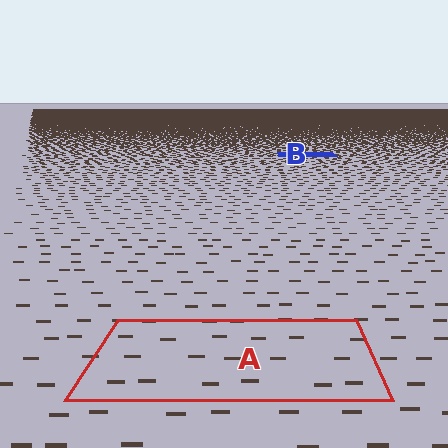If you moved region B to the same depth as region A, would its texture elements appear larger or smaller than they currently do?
They would appear larger. At a closer depth, the same texture elements are projected at a bigger on-screen size.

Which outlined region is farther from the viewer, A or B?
Region B is farther from the viewer — the texture elements inside it appear smaller and more densely packed.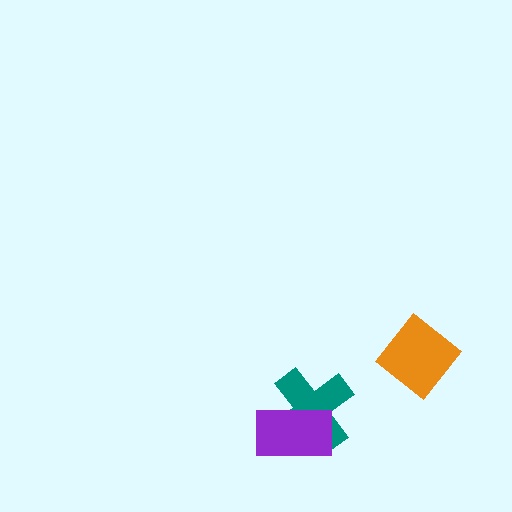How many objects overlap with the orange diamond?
0 objects overlap with the orange diamond.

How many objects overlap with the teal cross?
1 object overlaps with the teal cross.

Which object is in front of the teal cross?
The purple rectangle is in front of the teal cross.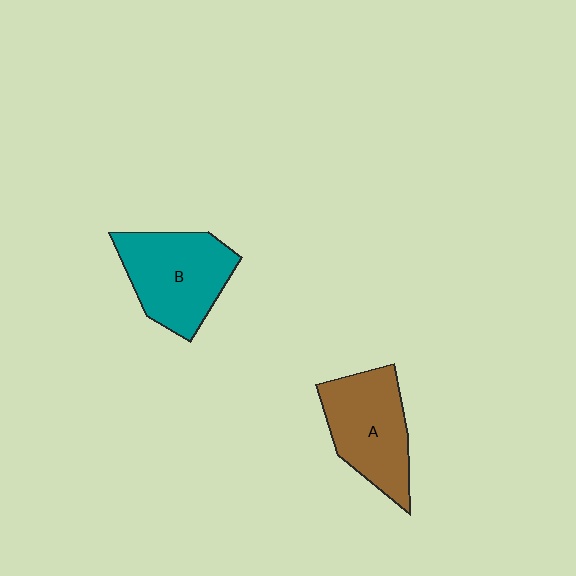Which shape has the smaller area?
Shape A (brown).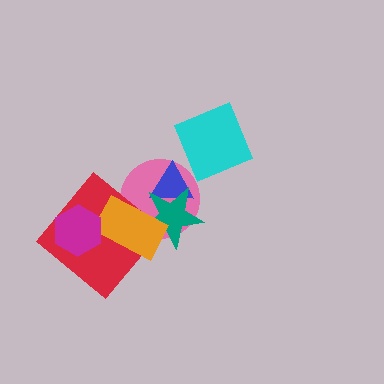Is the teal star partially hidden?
Yes, it is partially covered by another shape.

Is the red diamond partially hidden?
Yes, it is partially covered by another shape.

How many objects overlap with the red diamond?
3 objects overlap with the red diamond.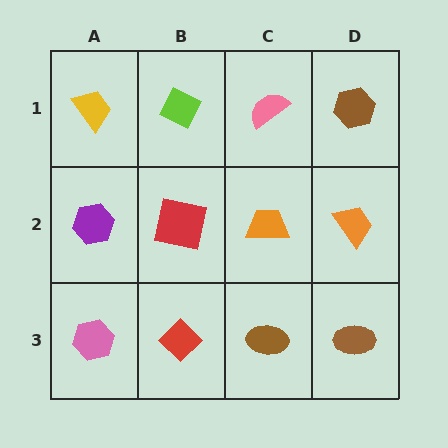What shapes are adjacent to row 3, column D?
An orange trapezoid (row 2, column D), a brown ellipse (row 3, column C).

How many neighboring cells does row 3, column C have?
3.